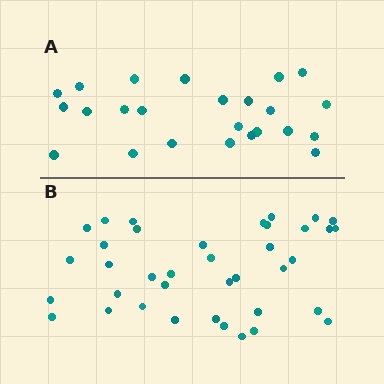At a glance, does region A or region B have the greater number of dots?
Region B (the bottom region) has more dots.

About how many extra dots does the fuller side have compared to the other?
Region B has approximately 15 more dots than region A.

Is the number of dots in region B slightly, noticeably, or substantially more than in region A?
Region B has substantially more. The ratio is roughly 1.6 to 1.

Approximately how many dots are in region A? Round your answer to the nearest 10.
About 20 dots. (The exact count is 24, which rounds to 20.)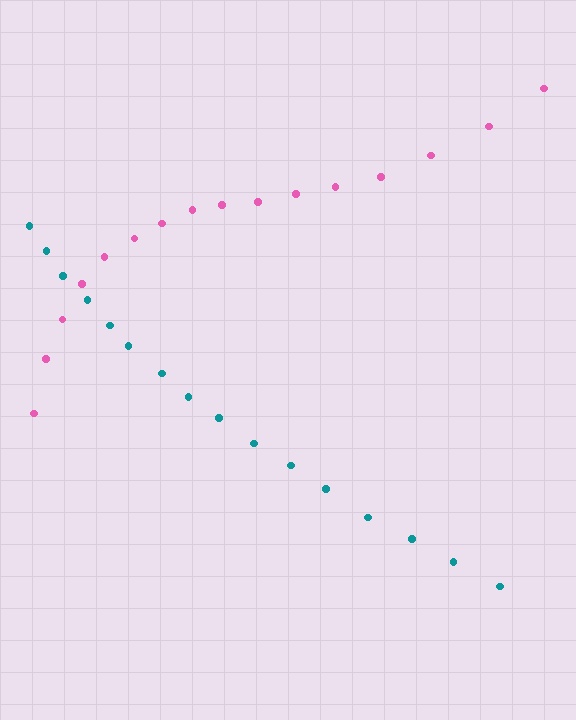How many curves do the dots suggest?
There are 2 distinct paths.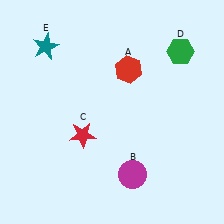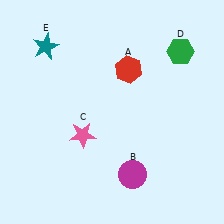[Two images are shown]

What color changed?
The star (C) changed from red in Image 1 to pink in Image 2.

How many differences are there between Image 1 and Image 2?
There is 1 difference between the two images.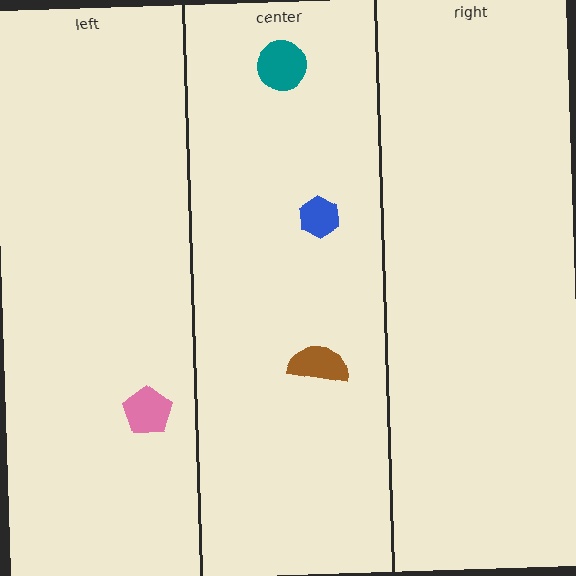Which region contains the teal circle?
The center region.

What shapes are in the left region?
The pink pentagon.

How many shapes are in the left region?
1.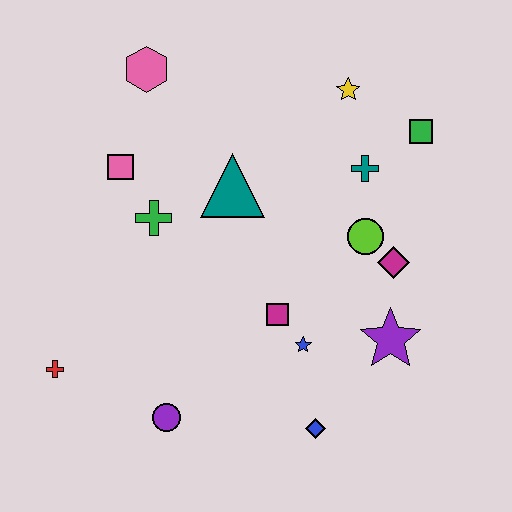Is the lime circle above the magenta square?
Yes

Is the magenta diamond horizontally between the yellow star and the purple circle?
No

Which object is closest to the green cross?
The pink square is closest to the green cross.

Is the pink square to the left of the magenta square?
Yes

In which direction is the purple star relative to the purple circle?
The purple star is to the right of the purple circle.